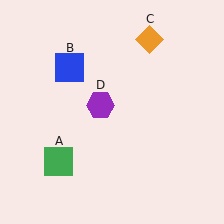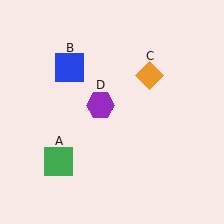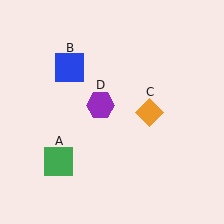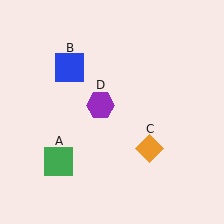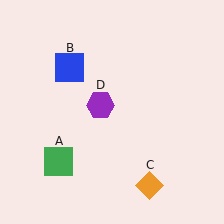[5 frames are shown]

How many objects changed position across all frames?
1 object changed position: orange diamond (object C).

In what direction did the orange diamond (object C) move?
The orange diamond (object C) moved down.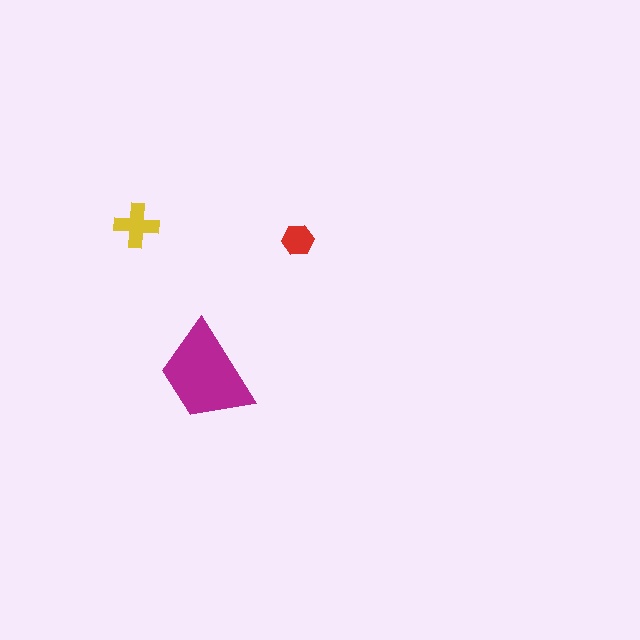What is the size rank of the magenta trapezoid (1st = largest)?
1st.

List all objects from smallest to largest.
The red hexagon, the yellow cross, the magenta trapezoid.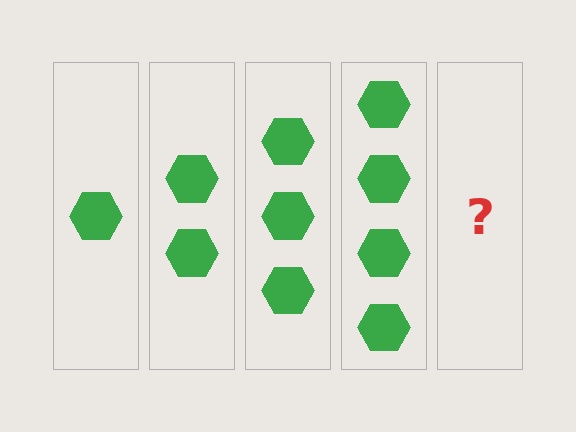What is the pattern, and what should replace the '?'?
The pattern is that each step adds one more hexagon. The '?' should be 5 hexagons.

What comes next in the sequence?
The next element should be 5 hexagons.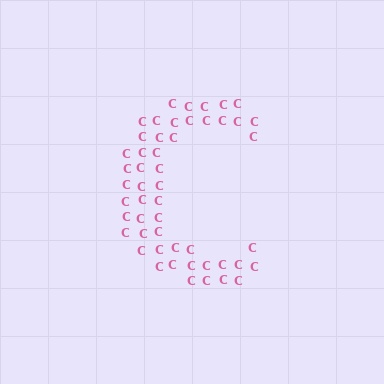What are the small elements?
The small elements are letter C's.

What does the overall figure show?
The overall figure shows the letter C.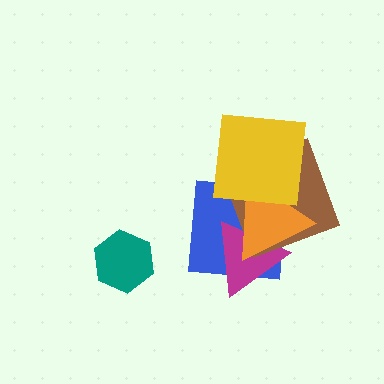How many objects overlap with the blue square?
4 objects overlap with the blue square.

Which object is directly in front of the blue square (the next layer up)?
The magenta triangle is directly in front of the blue square.